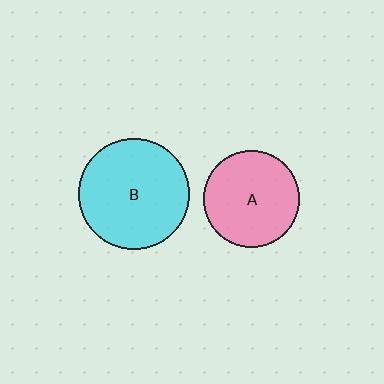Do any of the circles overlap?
No, none of the circles overlap.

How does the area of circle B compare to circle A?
Approximately 1.3 times.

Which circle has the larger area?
Circle B (cyan).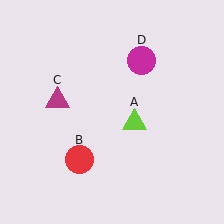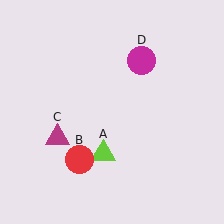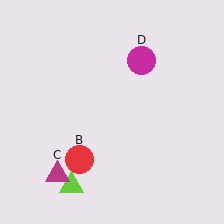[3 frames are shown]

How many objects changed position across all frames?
2 objects changed position: lime triangle (object A), magenta triangle (object C).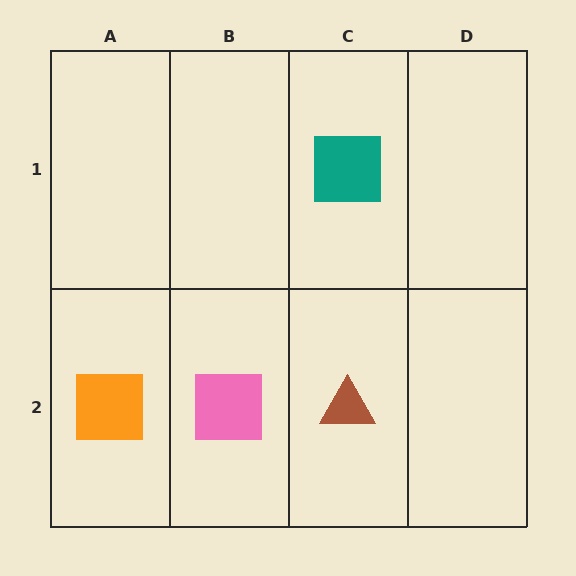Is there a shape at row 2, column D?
No, that cell is empty.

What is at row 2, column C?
A brown triangle.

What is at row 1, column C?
A teal square.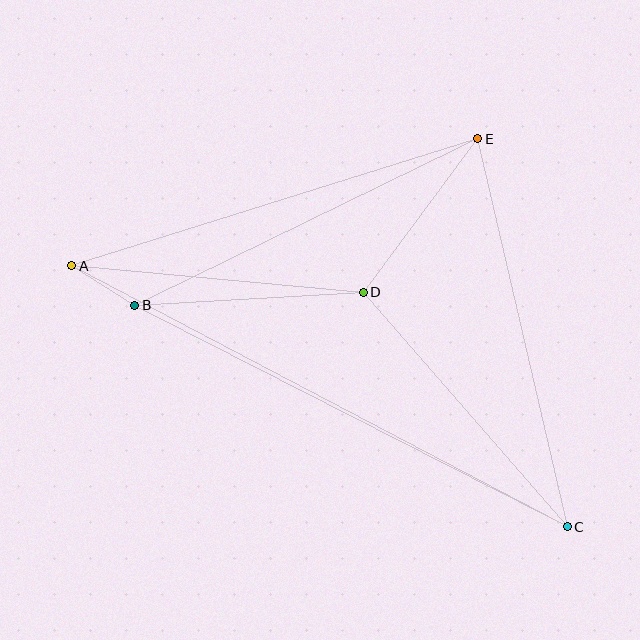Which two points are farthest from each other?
Points A and C are farthest from each other.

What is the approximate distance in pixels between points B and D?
The distance between B and D is approximately 229 pixels.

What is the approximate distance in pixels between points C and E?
The distance between C and E is approximately 398 pixels.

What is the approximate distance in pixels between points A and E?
The distance between A and E is approximately 425 pixels.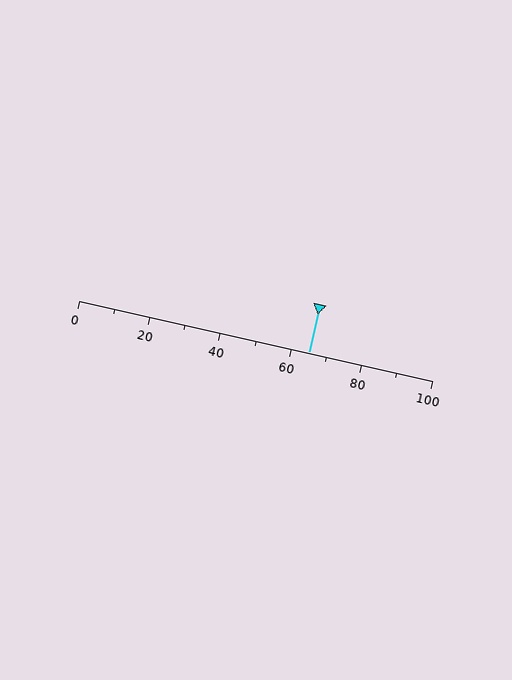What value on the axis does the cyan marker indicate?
The marker indicates approximately 65.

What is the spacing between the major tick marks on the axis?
The major ticks are spaced 20 apart.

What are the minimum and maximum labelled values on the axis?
The axis runs from 0 to 100.